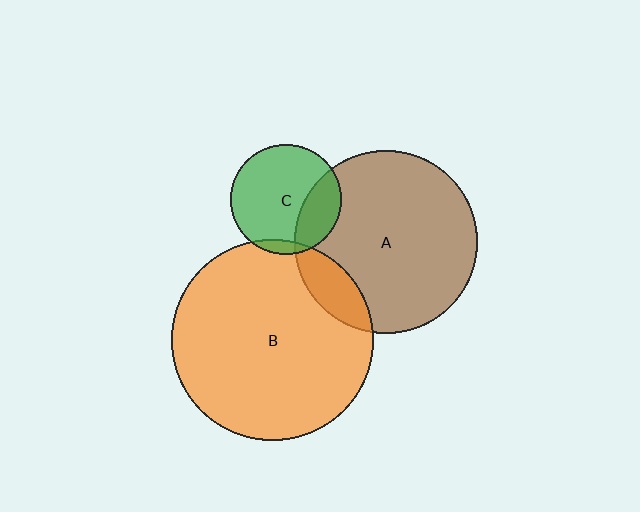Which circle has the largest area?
Circle B (orange).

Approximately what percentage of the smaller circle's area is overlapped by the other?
Approximately 15%.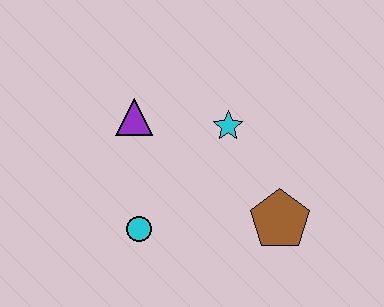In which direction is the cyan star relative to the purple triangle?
The cyan star is to the right of the purple triangle.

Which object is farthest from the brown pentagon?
The purple triangle is farthest from the brown pentagon.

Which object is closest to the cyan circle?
The purple triangle is closest to the cyan circle.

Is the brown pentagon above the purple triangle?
No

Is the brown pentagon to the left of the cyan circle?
No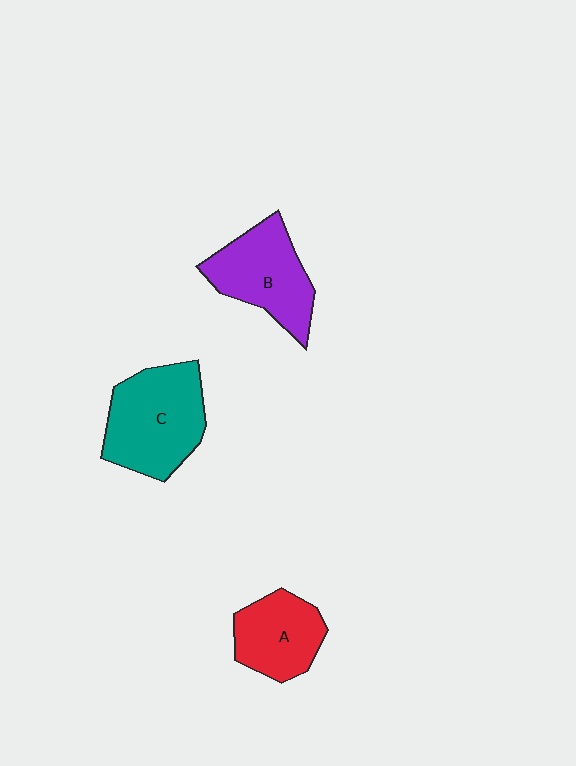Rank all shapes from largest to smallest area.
From largest to smallest: C (teal), B (purple), A (red).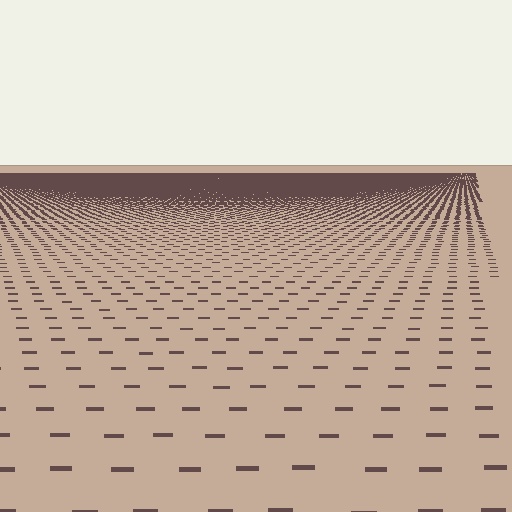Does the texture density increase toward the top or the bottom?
Density increases toward the top.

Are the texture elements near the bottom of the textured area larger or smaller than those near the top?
Larger. Near the bottom, elements are closer to the viewer and appear at a bigger on-screen size.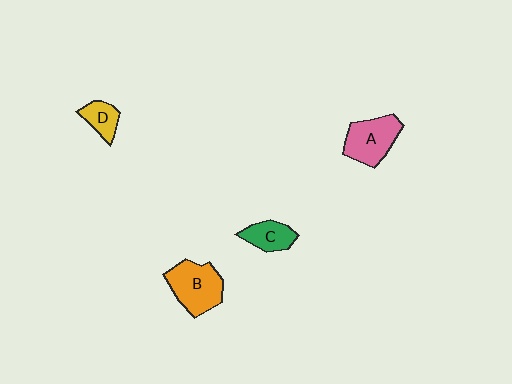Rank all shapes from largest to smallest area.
From largest to smallest: B (orange), A (pink), C (green), D (yellow).